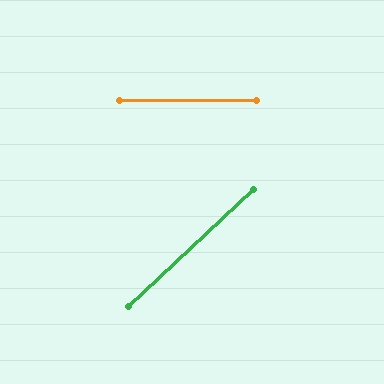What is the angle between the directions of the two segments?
Approximately 43 degrees.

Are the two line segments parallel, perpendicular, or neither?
Neither parallel nor perpendicular — they differ by about 43°.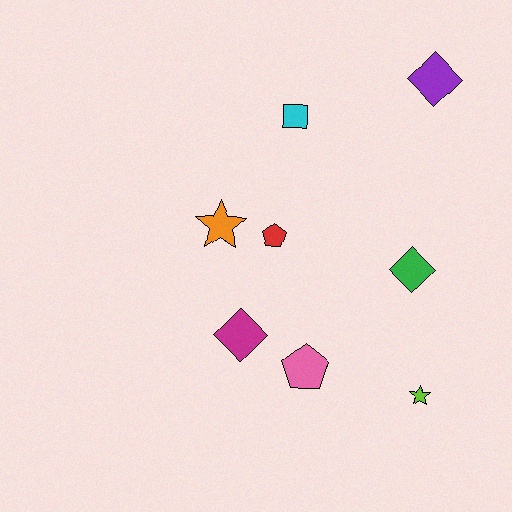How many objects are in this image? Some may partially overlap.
There are 8 objects.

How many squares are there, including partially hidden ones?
There is 1 square.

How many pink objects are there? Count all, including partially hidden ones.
There is 1 pink object.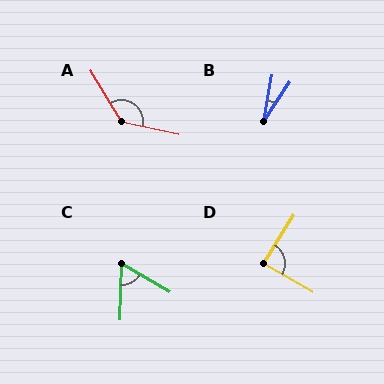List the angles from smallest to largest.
B (24°), C (61°), D (87°), A (134°).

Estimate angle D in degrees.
Approximately 87 degrees.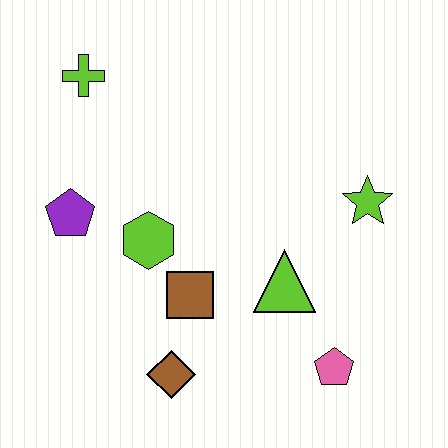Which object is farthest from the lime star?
The lime cross is farthest from the lime star.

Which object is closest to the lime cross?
The purple pentagon is closest to the lime cross.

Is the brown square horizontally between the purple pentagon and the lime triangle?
Yes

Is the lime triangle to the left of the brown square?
No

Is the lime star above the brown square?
Yes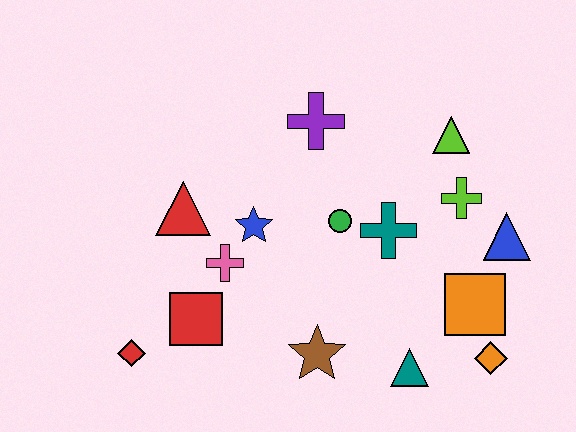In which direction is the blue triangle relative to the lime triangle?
The blue triangle is below the lime triangle.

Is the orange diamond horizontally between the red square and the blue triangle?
Yes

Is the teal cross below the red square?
No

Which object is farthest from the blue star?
The orange diamond is farthest from the blue star.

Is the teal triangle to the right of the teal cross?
Yes